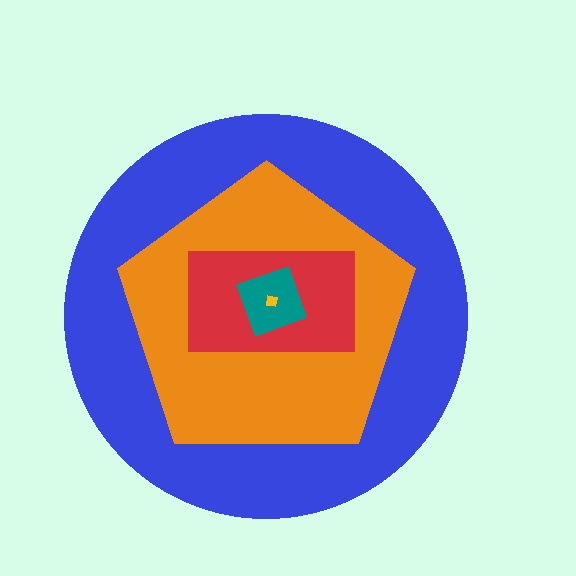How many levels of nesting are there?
5.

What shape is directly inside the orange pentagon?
The red rectangle.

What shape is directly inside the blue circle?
The orange pentagon.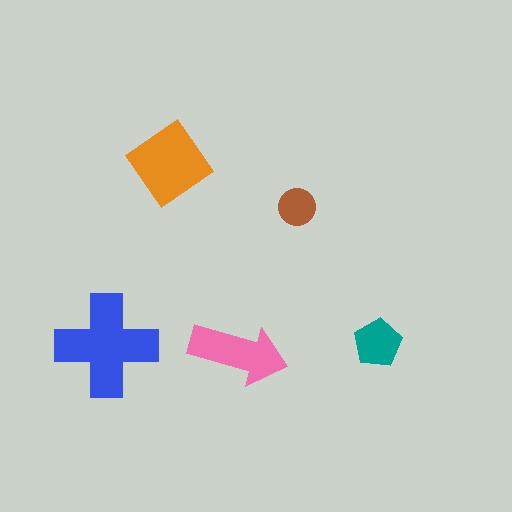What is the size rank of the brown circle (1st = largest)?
5th.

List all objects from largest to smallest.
The blue cross, the orange diamond, the pink arrow, the teal pentagon, the brown circle.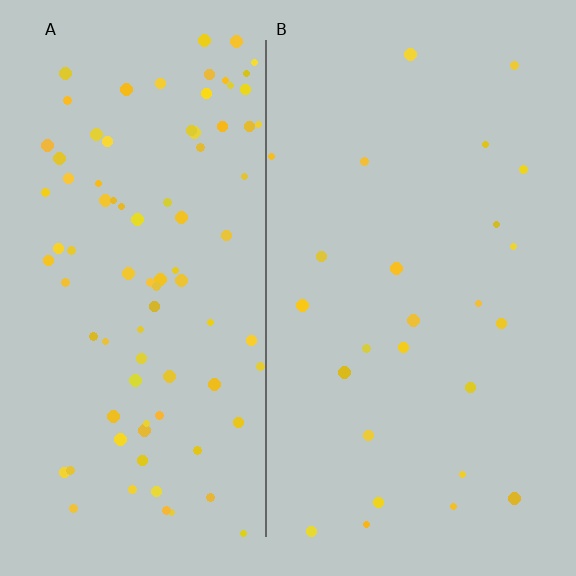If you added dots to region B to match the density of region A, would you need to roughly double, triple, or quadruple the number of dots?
Approximately triple.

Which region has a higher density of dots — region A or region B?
A (the left).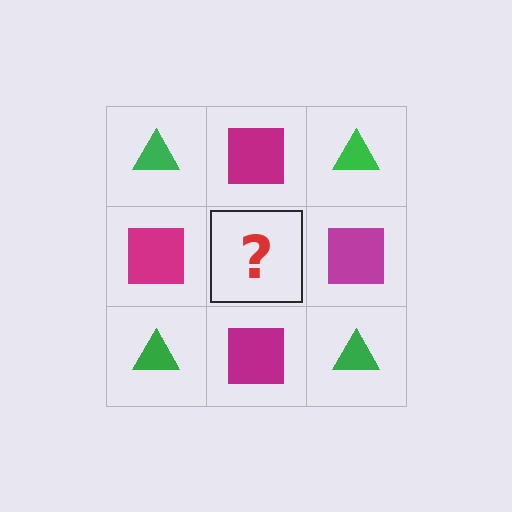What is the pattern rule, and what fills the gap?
The rule is that it alternates green triangle and magenta square in a checkerboard pattern. The gap should be filled with a green triangle.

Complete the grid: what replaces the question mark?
The question mark should be replaced with a green triangle.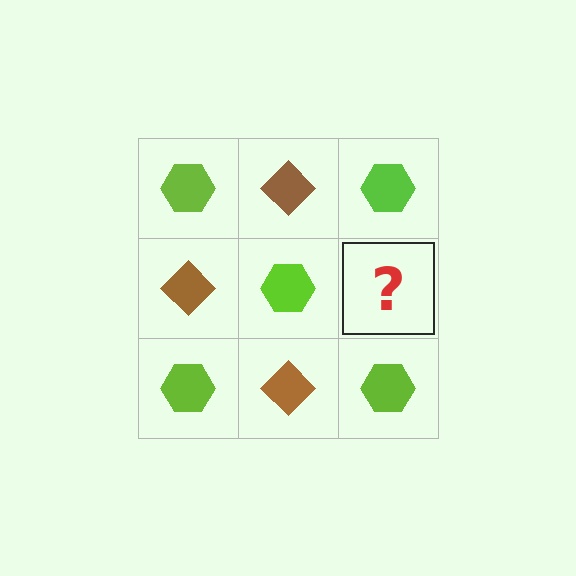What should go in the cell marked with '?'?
The missing cell should contain a brown diamond.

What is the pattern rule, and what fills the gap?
The rule is that it alternates lime hexagon and brown diamond in a checkerboard pattern. The gap should be filled with a brown diamond.